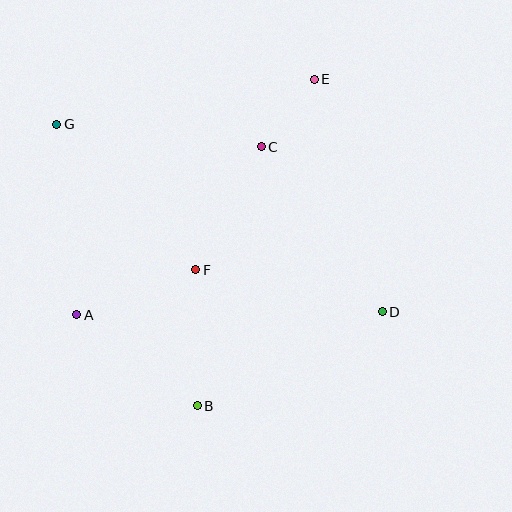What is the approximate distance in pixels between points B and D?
The distance between B and D is approximately 208 pixels.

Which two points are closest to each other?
Points C and E are closest to each other.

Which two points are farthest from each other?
Points D and G are farthest from each other.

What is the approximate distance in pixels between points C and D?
The distance between C and D is approximately 205 pixels.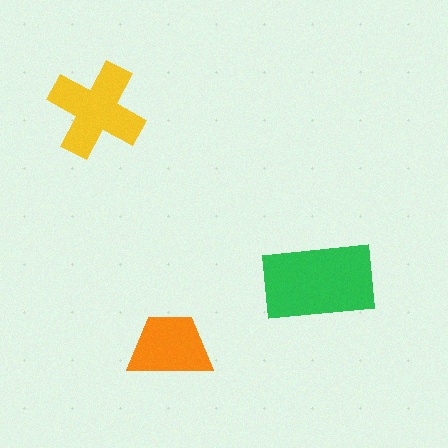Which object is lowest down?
The orange trapezoid is bottommost.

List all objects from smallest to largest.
The orange trapezoid, the yellow cross, the green rectangle.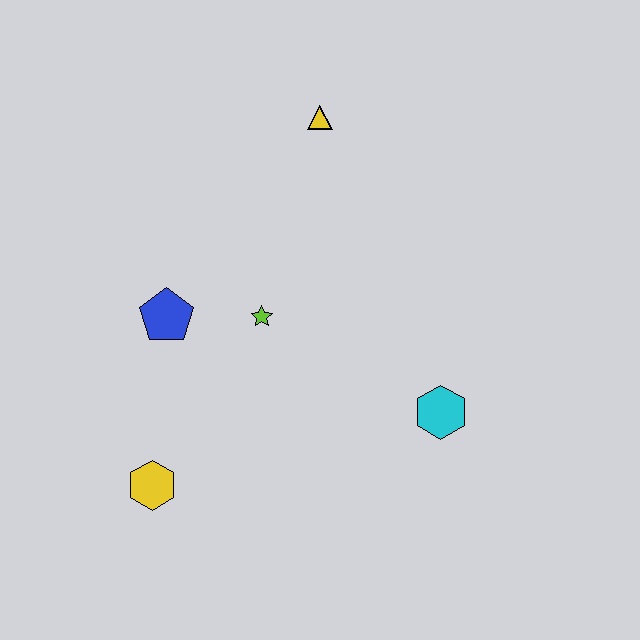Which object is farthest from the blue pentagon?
The cyan hexagon is farthest from the blue pentagon.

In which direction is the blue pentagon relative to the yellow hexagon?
The blue pentagon is above the yellow hexagon.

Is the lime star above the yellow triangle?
No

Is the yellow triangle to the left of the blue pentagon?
No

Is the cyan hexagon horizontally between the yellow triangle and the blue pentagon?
No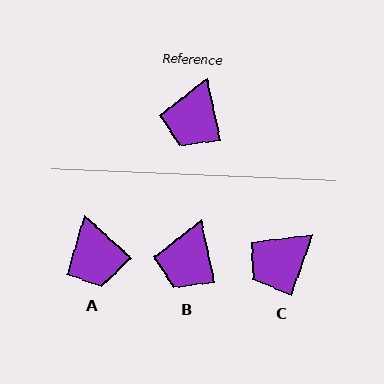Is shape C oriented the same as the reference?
No, it is off by about 31 degrees.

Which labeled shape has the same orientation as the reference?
B.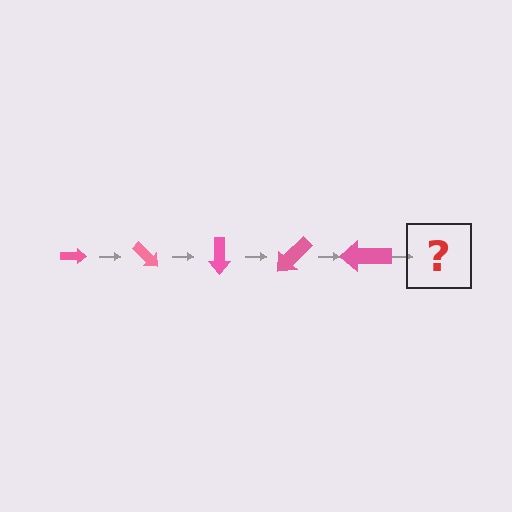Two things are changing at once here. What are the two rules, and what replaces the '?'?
The two rules are that the arrow grows larger each step and it rotates 45 degrees each step. The '?' should be an arrow, larger than the previous one and rotated 225 degrees from the start.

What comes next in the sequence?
The next element should be an arrow, larger than the previous one and rotated 225 degrees from the start.